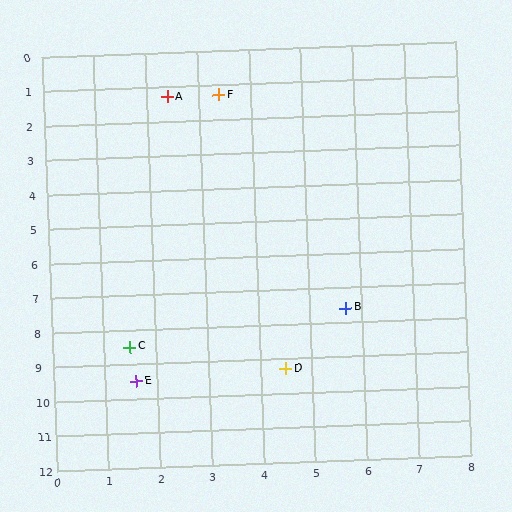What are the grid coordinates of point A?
Point A is at approximately (2.4, 1.3).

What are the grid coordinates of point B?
Point B is at approximately (5.7, 7.6).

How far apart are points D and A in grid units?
Points D and A are about 8.3 grid units apart.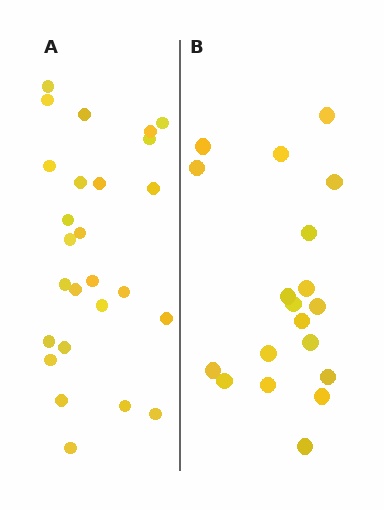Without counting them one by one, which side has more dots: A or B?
Region A (the left region) has more dots.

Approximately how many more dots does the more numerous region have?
Region A has roughly 8 or so more dots than region B.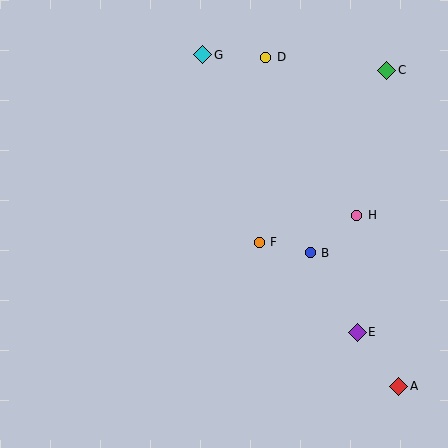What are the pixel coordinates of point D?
Point D is at (266, 57).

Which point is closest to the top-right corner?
Point C is closest to the top-right corner.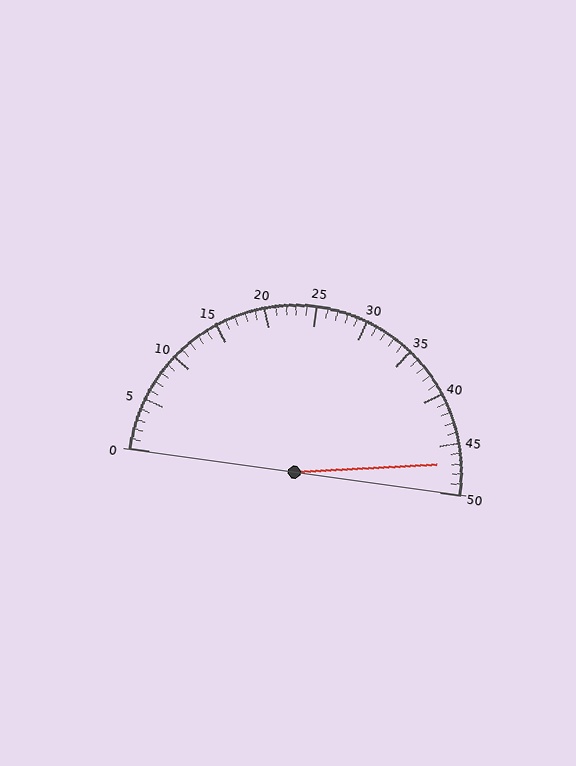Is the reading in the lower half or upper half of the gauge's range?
The reading is in the upper half of the range (0 to 50).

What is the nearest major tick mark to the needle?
The nearest major tick mark is 45.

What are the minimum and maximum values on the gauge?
The gauge ranges from 0 to 50.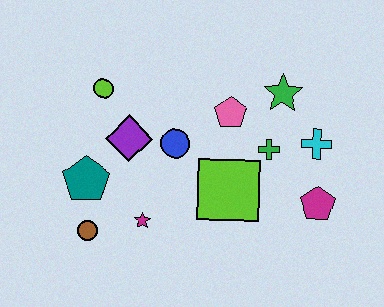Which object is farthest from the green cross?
The brown circle is farthest from the green cross.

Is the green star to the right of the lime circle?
Yes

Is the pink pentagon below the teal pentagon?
No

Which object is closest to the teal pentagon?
The brown circle is closest to the teal pentagon.